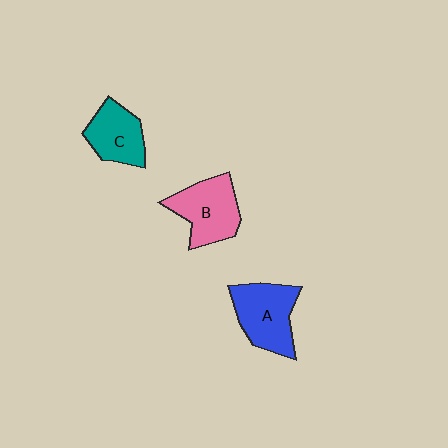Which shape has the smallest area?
Shape C (teal).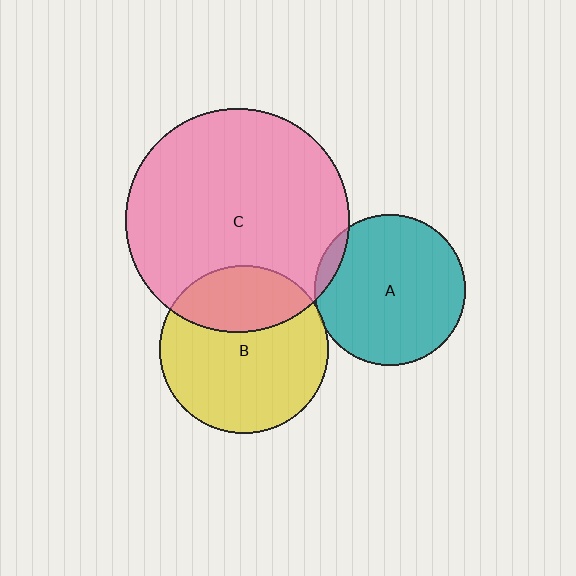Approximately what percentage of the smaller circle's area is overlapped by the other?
Approximately 5%.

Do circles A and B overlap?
Yes.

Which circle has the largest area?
Circle C (pink).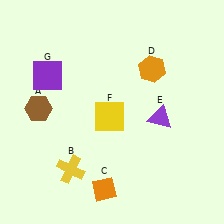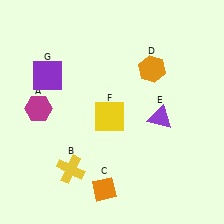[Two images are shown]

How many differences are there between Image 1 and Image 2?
There is 1 difference between the two images.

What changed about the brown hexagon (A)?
In Image 1, A is brown. In Image 2, it changed to magenta.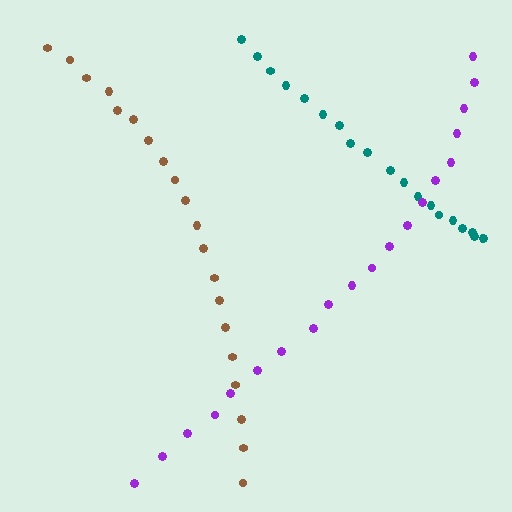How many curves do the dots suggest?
There are 3 distinct paths.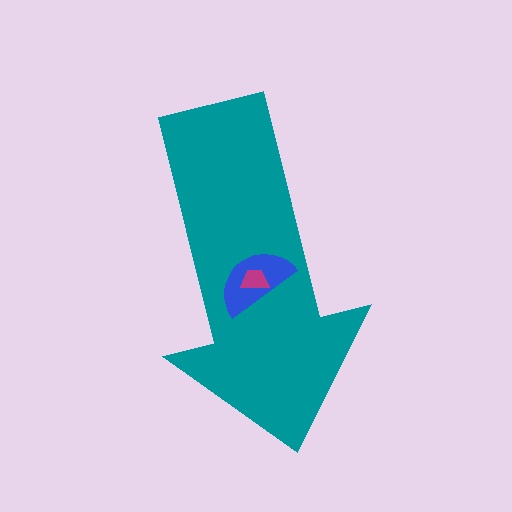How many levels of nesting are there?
3.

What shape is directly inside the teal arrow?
The blue semicircle.